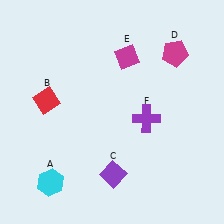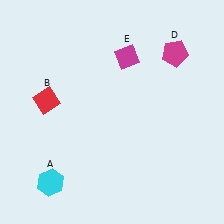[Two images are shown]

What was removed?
The purple cross (F), the purple diamond (C) were removed in Image 2.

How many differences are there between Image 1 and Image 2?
There are 2 differences between the two images.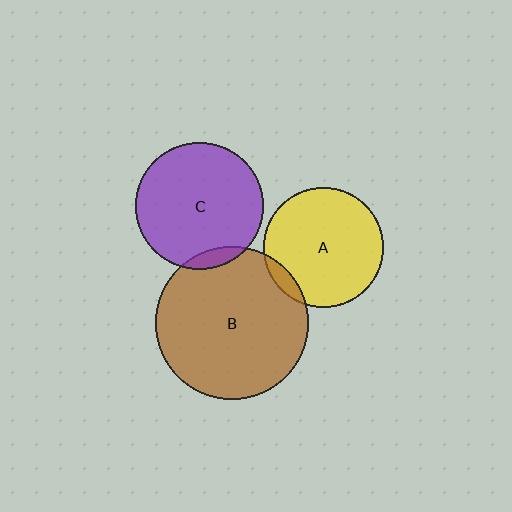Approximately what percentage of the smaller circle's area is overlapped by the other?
Approximately 5%.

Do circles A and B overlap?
Yes.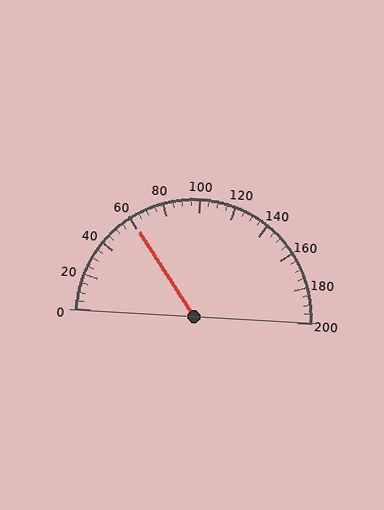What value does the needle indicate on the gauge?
The needle indicates approximately 60.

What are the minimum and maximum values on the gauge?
The gauge ranges from 0 to 200.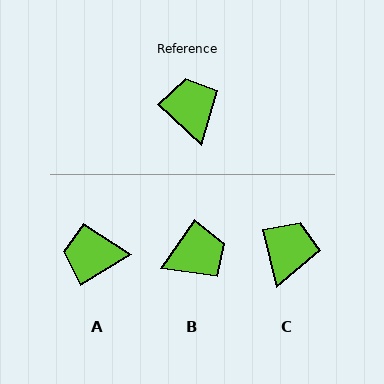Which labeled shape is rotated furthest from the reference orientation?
B, about 82 degrees away.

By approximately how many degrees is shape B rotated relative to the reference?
Approximately 82 degrees clockwise.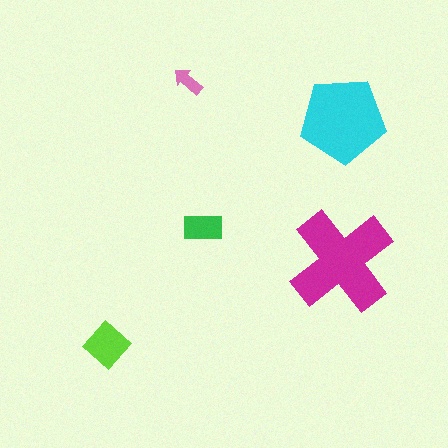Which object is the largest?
The magenta cross.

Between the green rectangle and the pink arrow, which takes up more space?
The green rectangle.